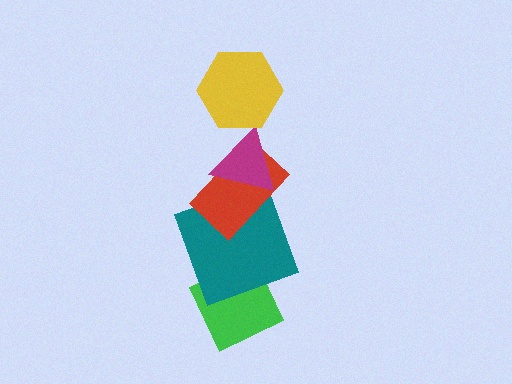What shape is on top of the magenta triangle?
The yellow hexagon is on top of the magenta triangle.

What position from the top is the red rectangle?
The red rectangle is 3rd from the top.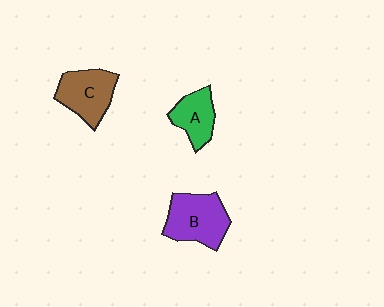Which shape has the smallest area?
Shape A (green).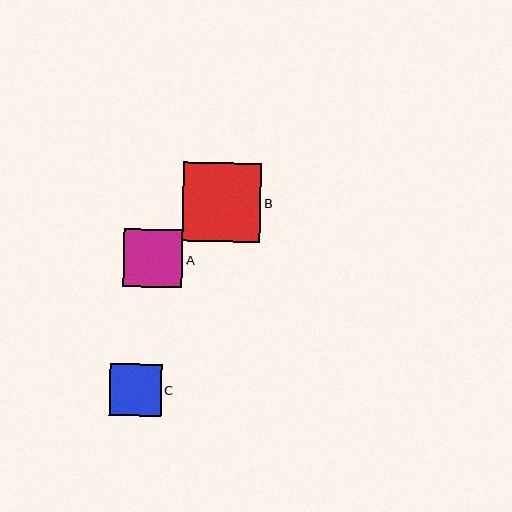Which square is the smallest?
Square C is the smallest with a size of approximately 52 pixels.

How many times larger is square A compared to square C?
Square A is approximately 1.1 times the size of square C.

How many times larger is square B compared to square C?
Square B is approximately 1.5 times the size of square C.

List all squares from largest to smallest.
From largest to smallest: B, A, C.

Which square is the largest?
Square B is the largest with a size of approximately 78 pixels.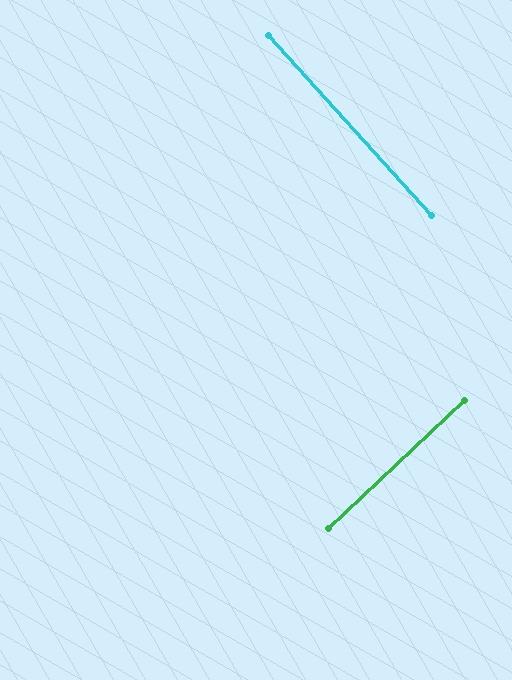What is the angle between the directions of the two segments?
Approximately 89 degrees.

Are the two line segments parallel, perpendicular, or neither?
Perpendicular — they meet at approximately 89°.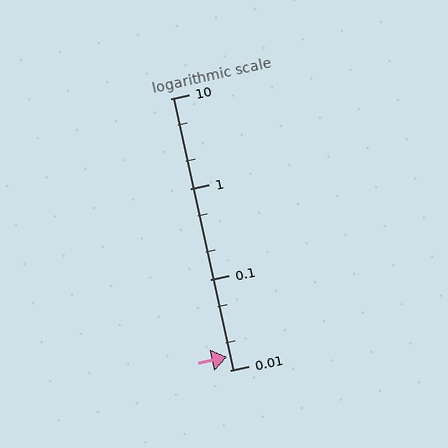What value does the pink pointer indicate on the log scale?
The pointer indicates approximately 0.014.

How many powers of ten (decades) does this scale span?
The scale spans 3 decades, from 0.01 to 10.